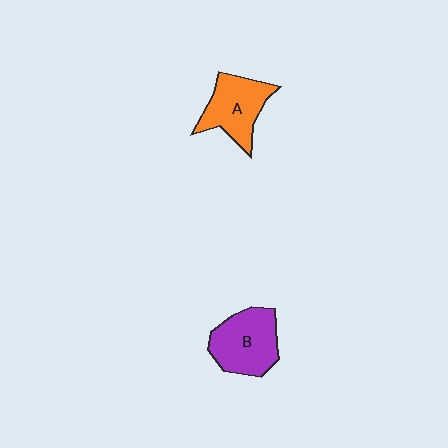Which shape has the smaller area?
Shape A (orange).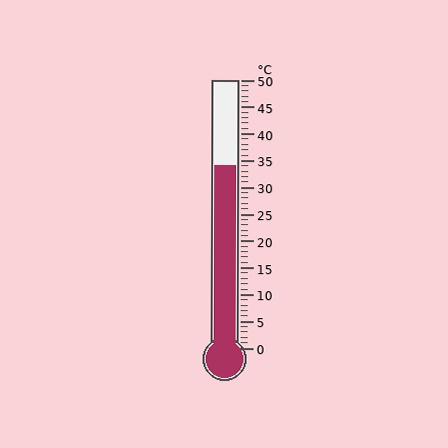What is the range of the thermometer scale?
The thermometer scale ranges from 0°C to 50°C.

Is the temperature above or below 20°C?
The temperature is above 20°C.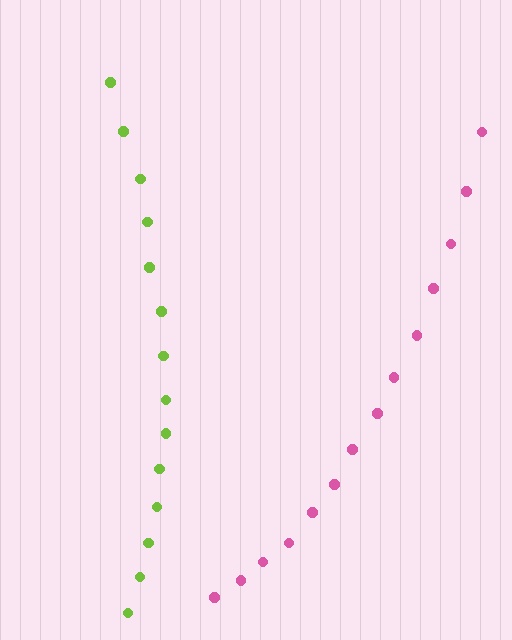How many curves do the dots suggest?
There are 2 distinct paths.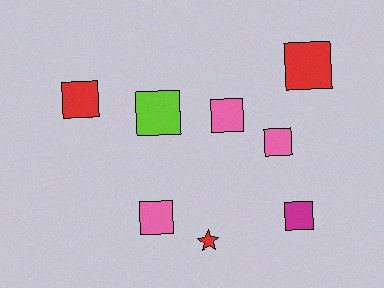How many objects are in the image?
There are 8 objects.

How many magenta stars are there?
There are no magenta stars.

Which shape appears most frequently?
Square, with 7 objects.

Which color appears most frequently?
Red, with 3 objects.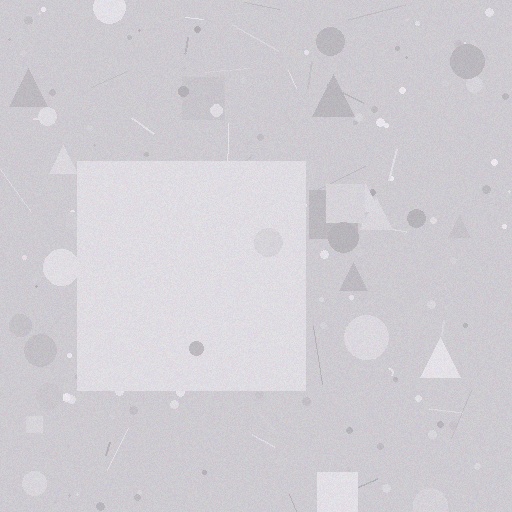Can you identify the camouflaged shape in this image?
The camouflaged shape is a square.